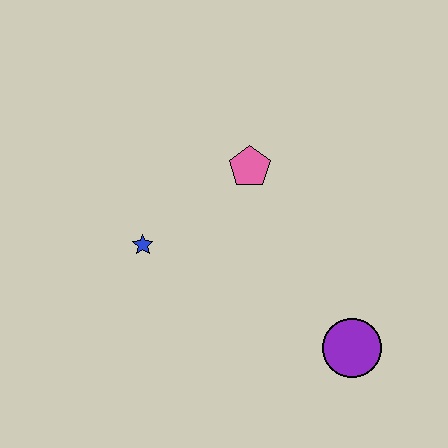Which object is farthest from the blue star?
The purple circle is farthest from the blue star.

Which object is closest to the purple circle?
The pink pentagon is closest to the purple circle.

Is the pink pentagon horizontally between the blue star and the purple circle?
Yes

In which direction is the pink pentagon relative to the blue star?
The pink pentagon is to the right of the blue star.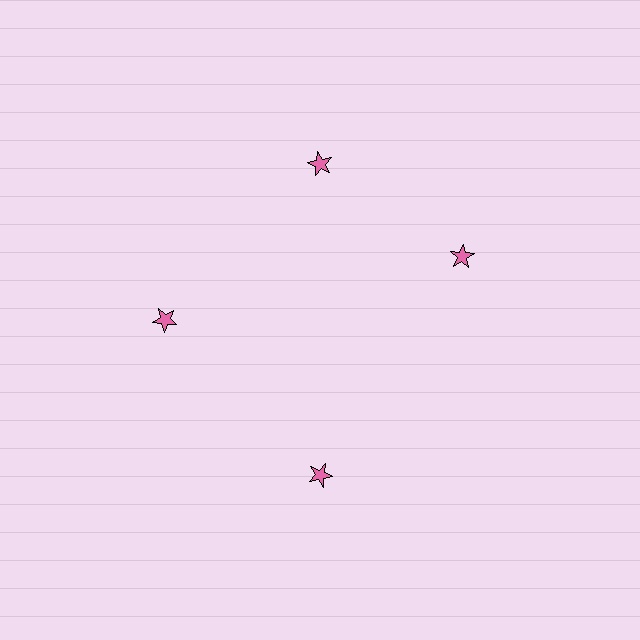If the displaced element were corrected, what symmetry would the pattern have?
It would have 4-fold rotational symmetry — the pattern would map onto itself every 90 degrees.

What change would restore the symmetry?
The symmetry would be restored by rotating it back into even spacing with its neighbors so that all 4 stars sit at equal angles and equal distance from the center.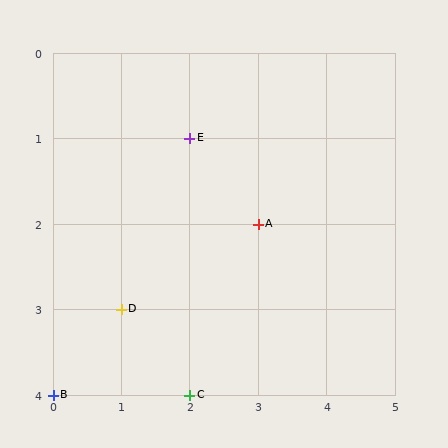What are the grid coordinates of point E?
Point E is at grid coordinates (2, 1).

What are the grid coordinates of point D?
Point D is at grid coordinates (1, 3).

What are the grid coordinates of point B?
Point B is at grid coordinates (0, 4).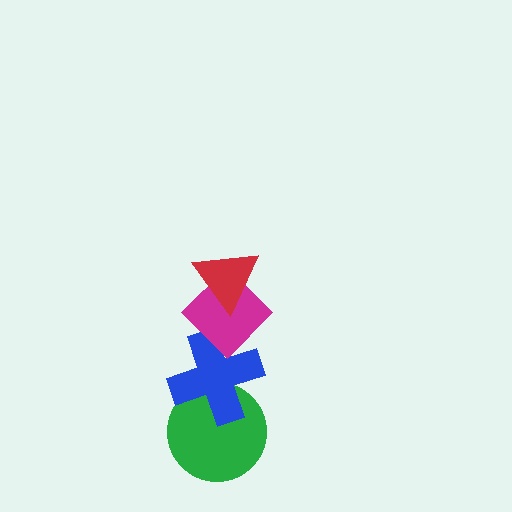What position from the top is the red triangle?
The red triangle is 1st from the top.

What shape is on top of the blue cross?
The magenta diamond is on top of the blue cross.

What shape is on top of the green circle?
The blue cross is on top of the green circle.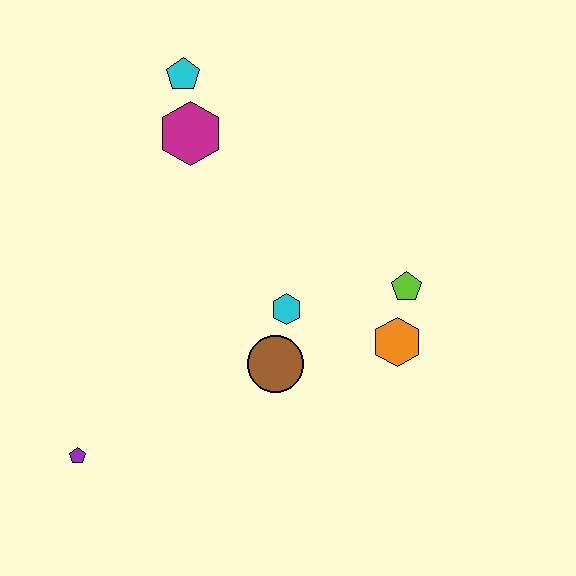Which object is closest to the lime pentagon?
The orange hexagon is closest to the lime pentagon.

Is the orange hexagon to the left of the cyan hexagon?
No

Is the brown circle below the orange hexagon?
Yes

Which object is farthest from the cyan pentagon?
The purple pentagon is farthest from the cyan pentagon.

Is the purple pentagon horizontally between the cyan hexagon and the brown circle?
No